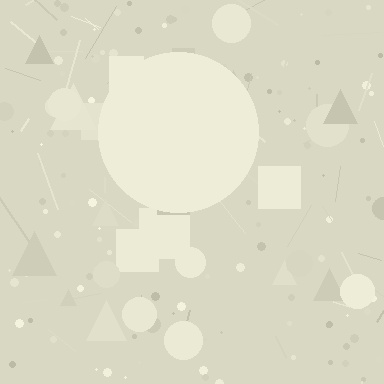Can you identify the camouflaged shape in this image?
The camouflaged shape is a circle.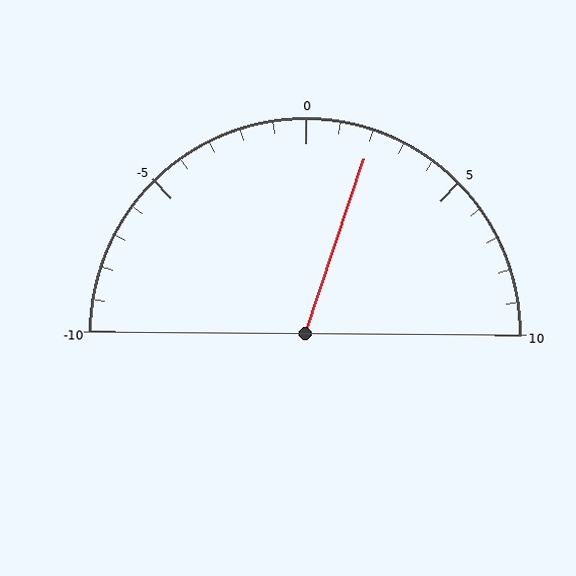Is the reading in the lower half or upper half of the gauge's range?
The reading is in the upper half of the range (-10 to 10).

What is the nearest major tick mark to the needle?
The nearest major tick mark is 0.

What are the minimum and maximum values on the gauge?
The gauge ranges from -10 to 10.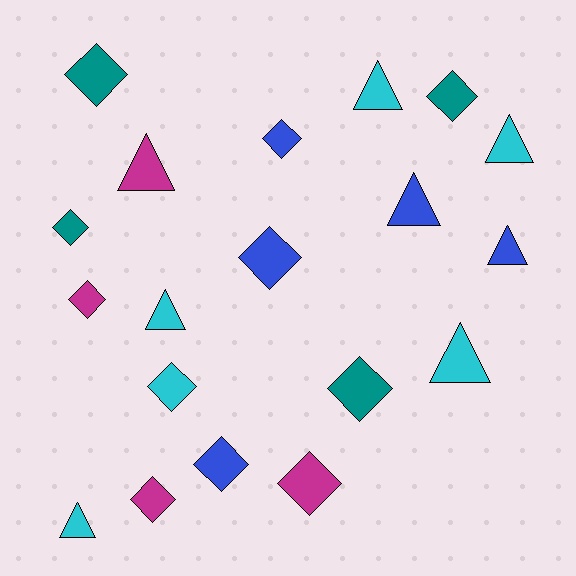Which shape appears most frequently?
Diamond, with 11 objects.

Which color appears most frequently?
Cyan, with 6 objects.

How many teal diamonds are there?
There are 4 teal diamonds.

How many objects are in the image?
There are 19 objects.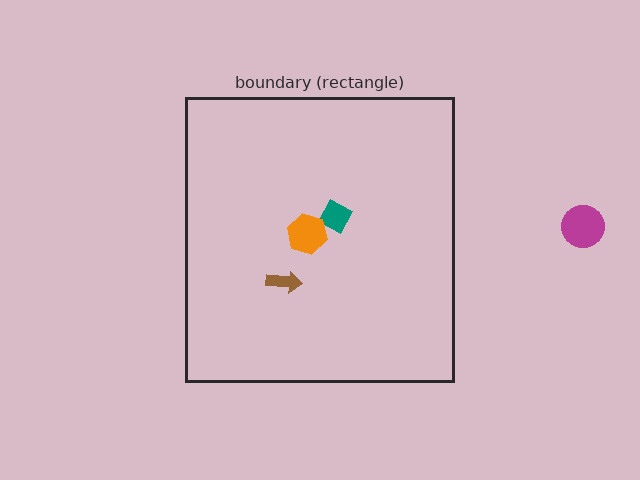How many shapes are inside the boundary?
3 inside, 1 outside.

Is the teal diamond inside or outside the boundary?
Inside.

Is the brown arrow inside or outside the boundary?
Inside.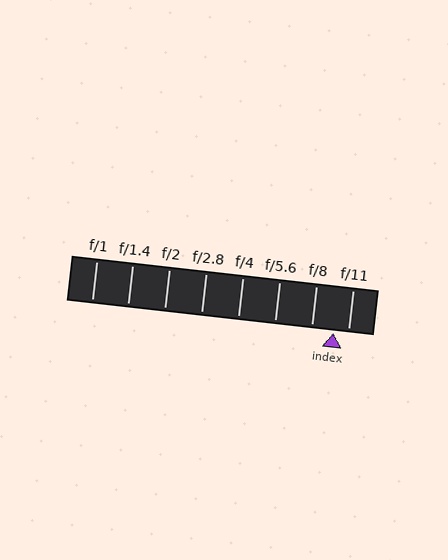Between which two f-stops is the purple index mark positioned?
The index mark is between f/8 and f/11.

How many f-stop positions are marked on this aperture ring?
There are 8 f-stop positions marked.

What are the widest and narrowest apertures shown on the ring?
The widest aperture shown is f/1 and the narrowest is f/11.